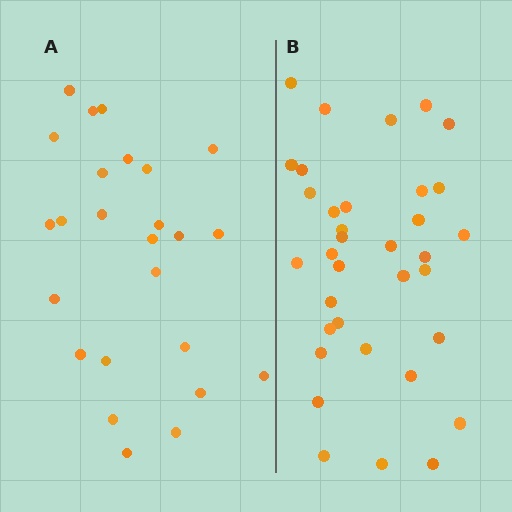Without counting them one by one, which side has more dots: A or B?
Region B (the right region) has more dots.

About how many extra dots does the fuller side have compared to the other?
Region B has roughly 10 or so more dots than region A.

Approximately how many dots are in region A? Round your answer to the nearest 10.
About 20 dots. (The exact count is 25, which rounds to 20.)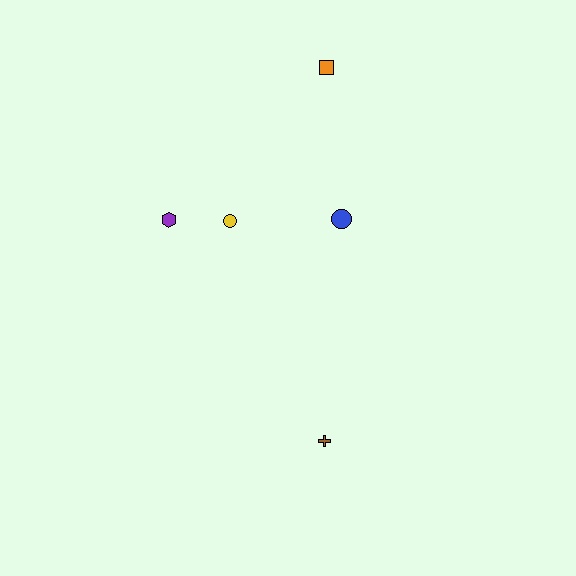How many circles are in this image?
There are 2 circles.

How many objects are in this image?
There are 5 objects.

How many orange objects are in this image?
There is 1 orange object.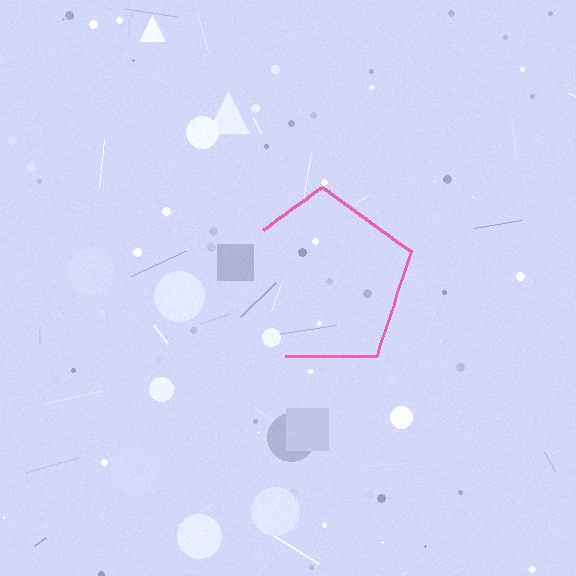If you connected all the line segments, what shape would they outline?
They would outline a pentagon.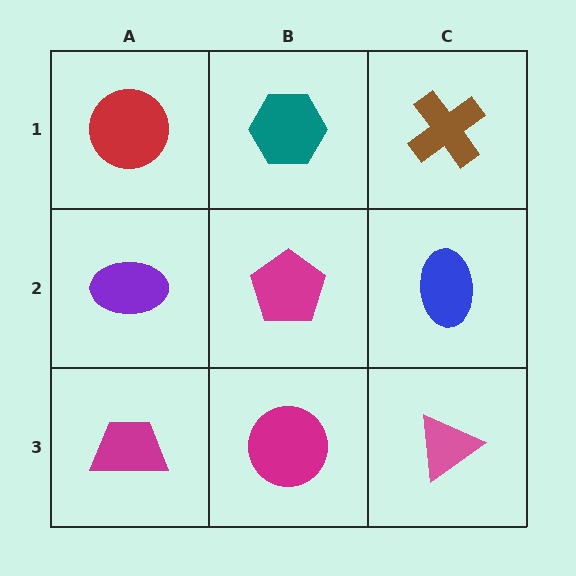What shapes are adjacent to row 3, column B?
A magenta pentagon (row 2, column B), a magenta trapezoid (row 3, column A), a pink triangle (row 3, column C).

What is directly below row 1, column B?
A magenta pentagon.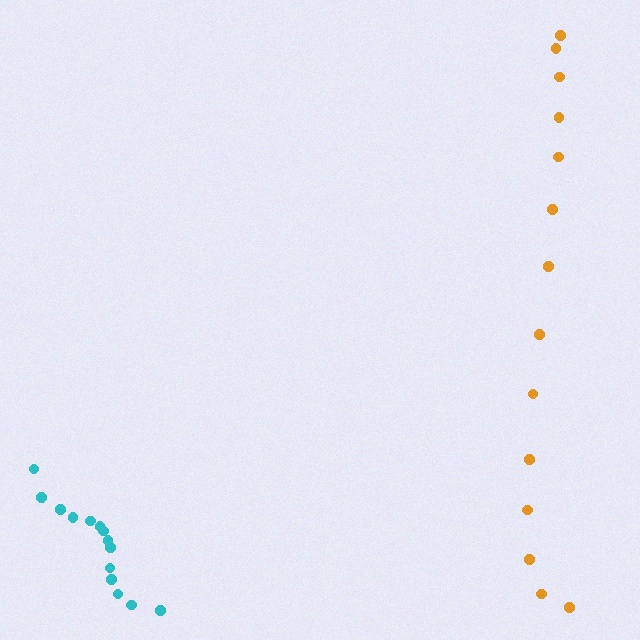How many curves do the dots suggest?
There are 2 distinct paths.